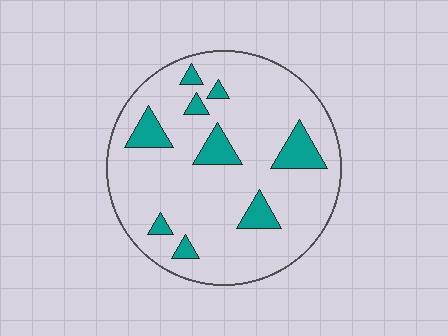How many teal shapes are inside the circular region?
9.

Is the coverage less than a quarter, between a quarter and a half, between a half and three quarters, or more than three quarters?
Less than a quarter.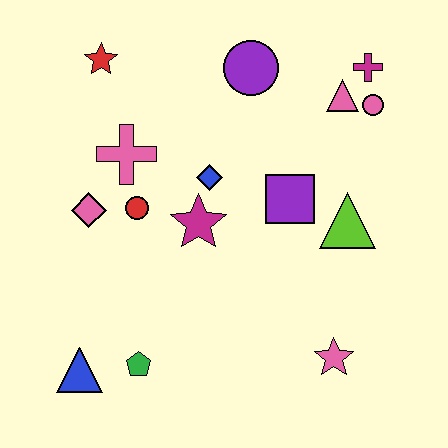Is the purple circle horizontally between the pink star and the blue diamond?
Yes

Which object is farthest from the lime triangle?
The blue triangle is farthest from the lime triangle.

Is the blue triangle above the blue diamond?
No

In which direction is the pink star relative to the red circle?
The pink star is to the right of the red circle.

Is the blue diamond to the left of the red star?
No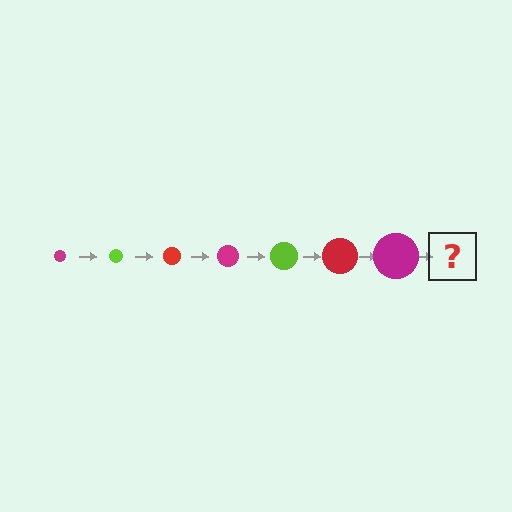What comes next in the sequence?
The next element should be a lime circle, larger than the previous one.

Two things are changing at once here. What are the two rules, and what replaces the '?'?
The two rules are that the circle grows larger each step and the color cycles through magenta, lime, and red. The '?' should be a lime circle, larger than the previous one.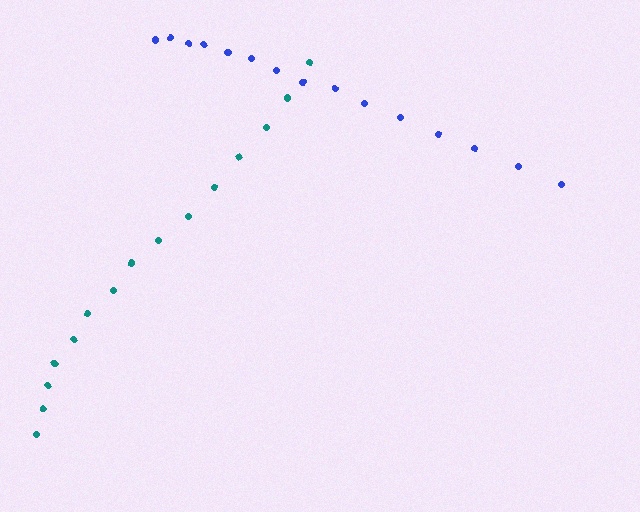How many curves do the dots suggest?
There are 2 distinct paths.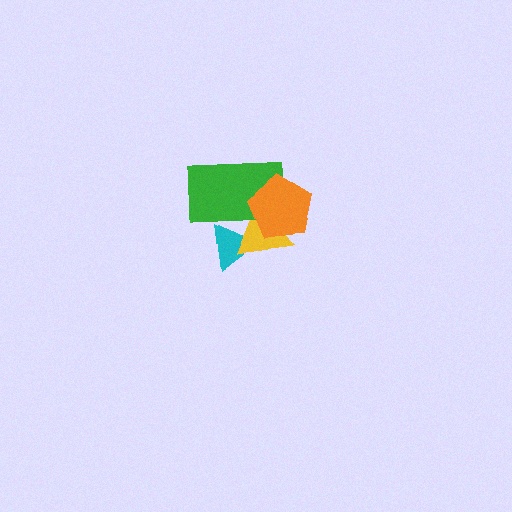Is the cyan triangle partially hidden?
Yes, it is partially covered by another shape.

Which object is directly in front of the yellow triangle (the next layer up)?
The green rectangle is directly in front of the yellow triangle.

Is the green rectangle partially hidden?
Yes, it is partially covered by another shape.